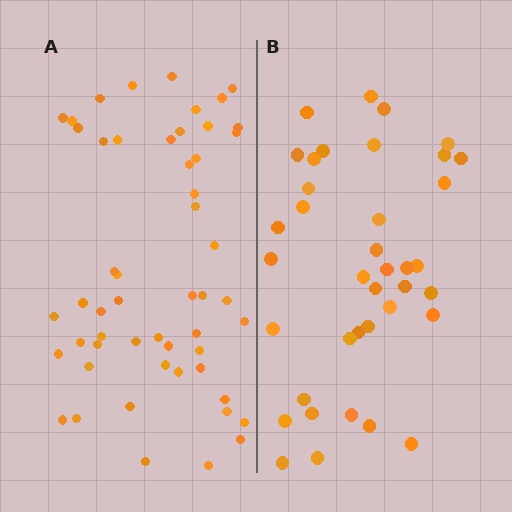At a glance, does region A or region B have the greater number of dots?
Region A (the left region) has more dots.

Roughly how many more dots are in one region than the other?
Region A has approximately 15 more dots than region B.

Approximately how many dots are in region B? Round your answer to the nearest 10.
About 40 dots. (The exact count is 38, which rounds to 40.)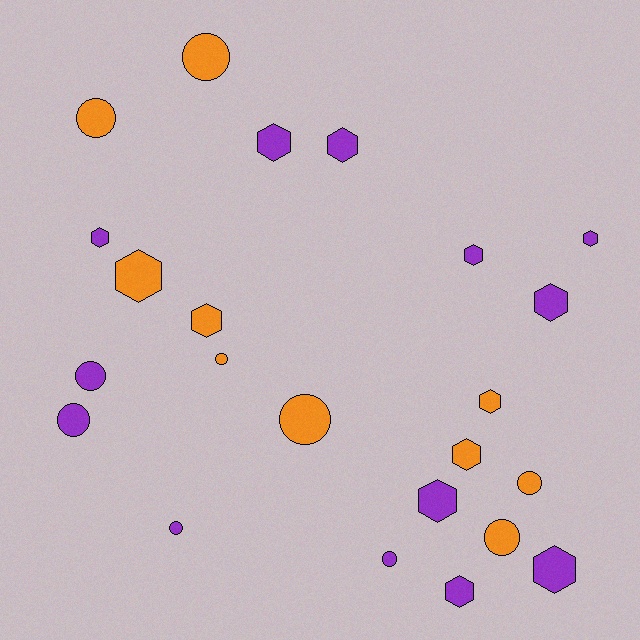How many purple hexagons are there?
There are 9 purple hexagons.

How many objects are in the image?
There are 23 objects.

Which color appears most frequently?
Purple, with 13 objects.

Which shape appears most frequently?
Hexagon, with 13 objects.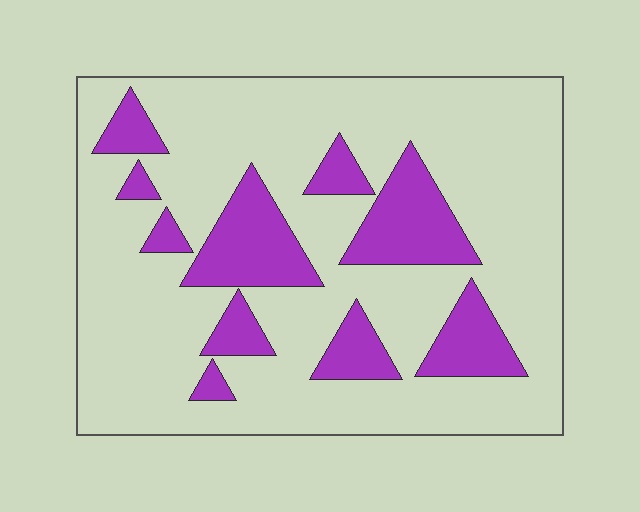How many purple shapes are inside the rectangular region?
10.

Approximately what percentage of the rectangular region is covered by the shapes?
Approximately 20%.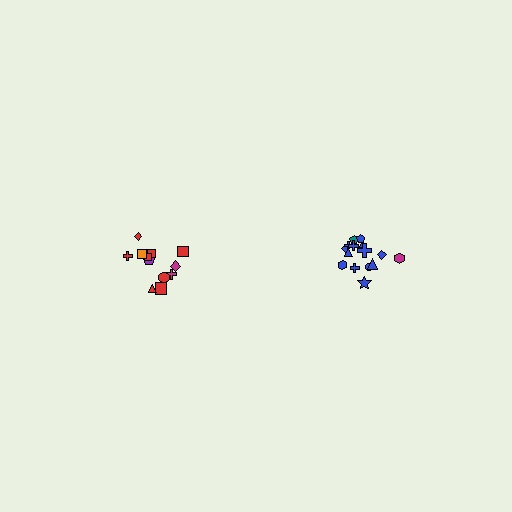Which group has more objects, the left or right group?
The right group.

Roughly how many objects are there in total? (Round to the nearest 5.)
Roughly 25 objects in total.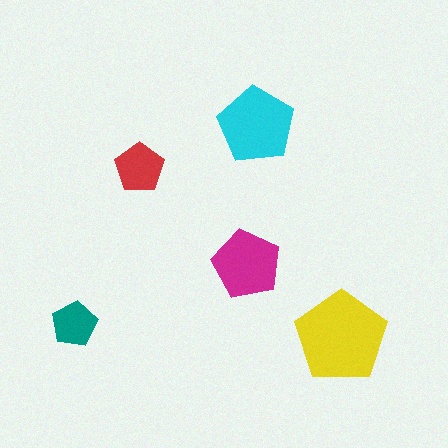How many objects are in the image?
There are 5 objects in the image.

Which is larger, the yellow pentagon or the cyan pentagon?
The yellow one.